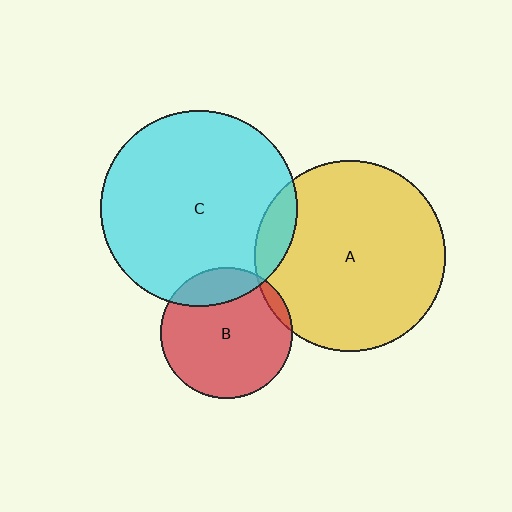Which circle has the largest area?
Circle C (cyan).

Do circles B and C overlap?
Yes.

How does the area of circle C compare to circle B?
Approximately 2.2 times.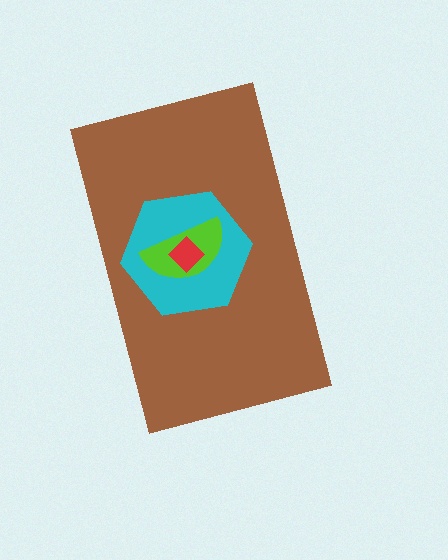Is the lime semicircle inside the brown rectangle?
Yes.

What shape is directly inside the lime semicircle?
The red diamond.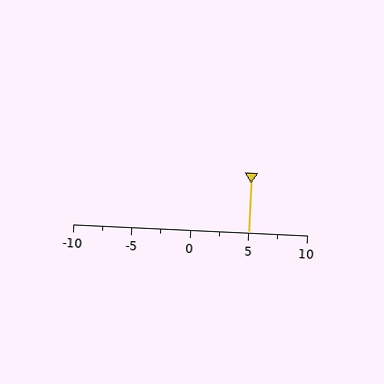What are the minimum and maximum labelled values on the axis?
The axis runs from -10 to 10.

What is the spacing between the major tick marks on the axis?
The major ticks are spaced 5 apart.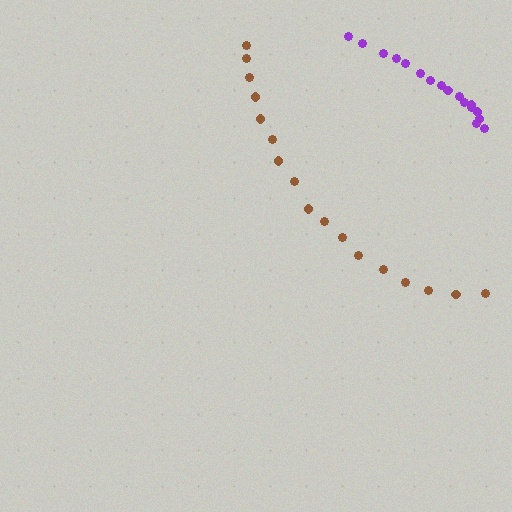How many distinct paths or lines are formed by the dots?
There are 2 distinct paths.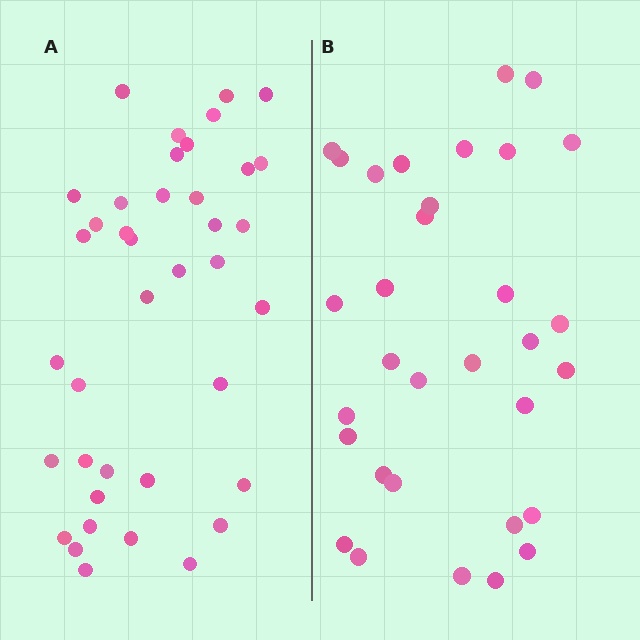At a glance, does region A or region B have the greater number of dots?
Region A (the left region) has more dots.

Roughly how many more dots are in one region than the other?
Region A has roughly 8 or so more dots than region B.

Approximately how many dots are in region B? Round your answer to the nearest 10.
About 30 dots. (The exact count is 32, which rounds to 30.)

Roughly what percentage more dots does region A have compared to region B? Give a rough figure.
About 20% more.